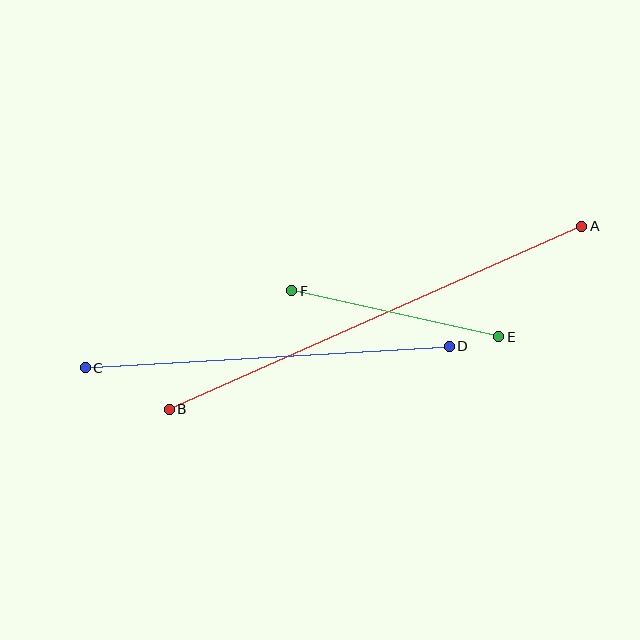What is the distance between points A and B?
The distance is approximately 451 pixels.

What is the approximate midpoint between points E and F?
The midpoint is at approximately (395, 314) pixels.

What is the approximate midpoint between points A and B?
The midpoint is at approximately (375, 318) pixels.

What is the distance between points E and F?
The distance is approximately 212 pixels.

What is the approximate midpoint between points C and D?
The midpoint is at approximately (267, 357) pixels.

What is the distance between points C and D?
The distance is approximately 365 pixels.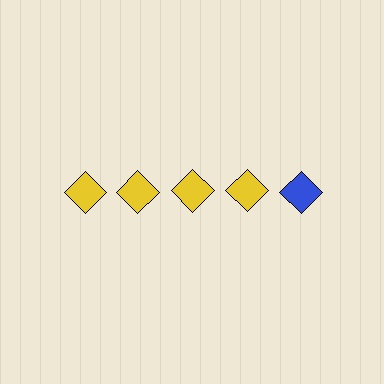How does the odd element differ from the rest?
It has a different color: blue instead of yellow.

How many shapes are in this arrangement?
There are 5 shapes arranged in a grid pattern.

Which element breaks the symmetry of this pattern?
The blue diamond in the top row, rightmost column breaks the symmetry. All other shapes are yellow diamonds.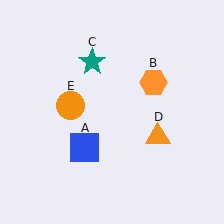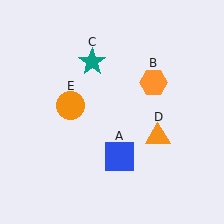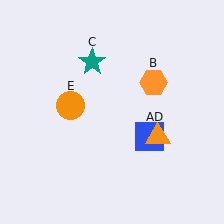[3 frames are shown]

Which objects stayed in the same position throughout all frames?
Orange hexagon (object B) and teal star (object C) and orange triangle (object D) and orange circle (object E) remained stationary.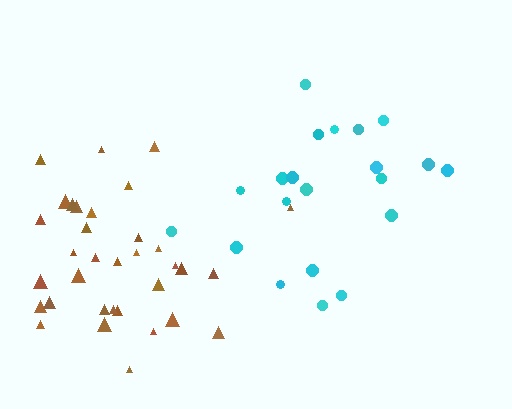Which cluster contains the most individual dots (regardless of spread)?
Brown (34).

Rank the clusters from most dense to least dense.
brown, cyan.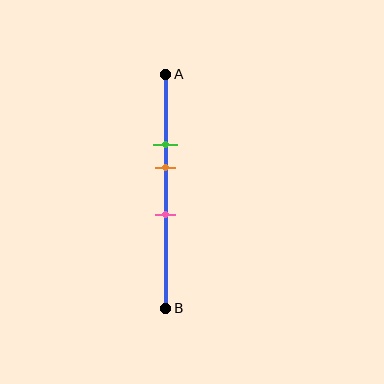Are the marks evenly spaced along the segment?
Yes, the marks are approximately evenly spaced.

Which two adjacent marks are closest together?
The green and orange marks are the closest adjacent pair.